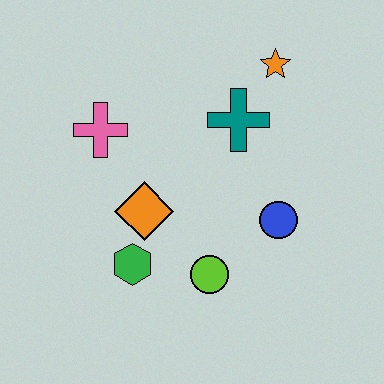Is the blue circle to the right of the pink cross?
Yes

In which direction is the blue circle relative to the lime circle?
The blue circle is to the right of the lime circle.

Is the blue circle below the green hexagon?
No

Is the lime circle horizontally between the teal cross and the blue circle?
No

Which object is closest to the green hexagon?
The orange diamond is closest to the green hexagon.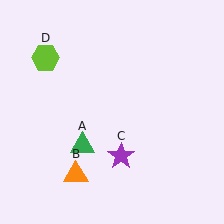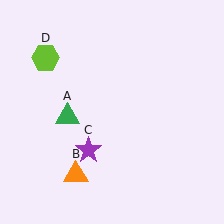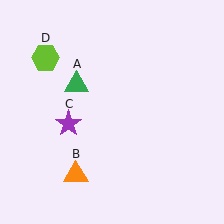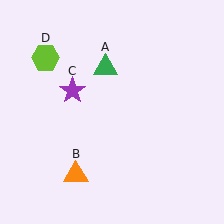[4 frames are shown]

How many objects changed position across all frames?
2 objects changed position: green triangle (object A), purple star (object C).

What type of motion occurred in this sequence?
The green triangle (object A), purple star (object C) rotated clockwise around the center of the scene.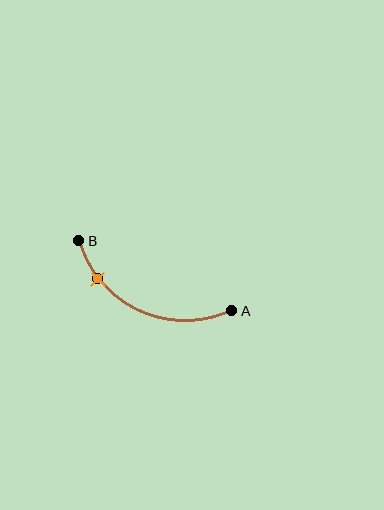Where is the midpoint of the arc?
The arc midpoint is the point on the curve farthest from the straight line joining A and B. It sits below that line.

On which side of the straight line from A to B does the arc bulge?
The arc bulges below the straight line connecting A and B.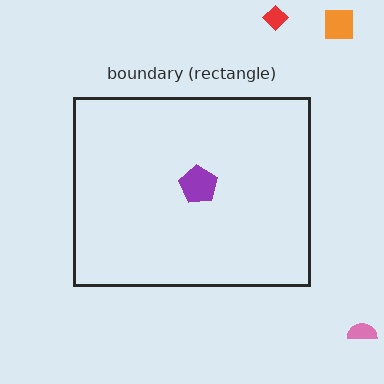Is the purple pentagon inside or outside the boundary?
Inside.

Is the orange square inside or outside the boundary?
Outside.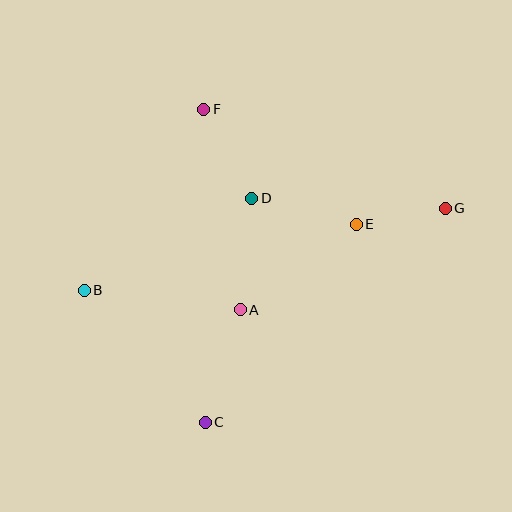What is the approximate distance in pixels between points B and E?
The distance between B and E is approximately 280 pixels.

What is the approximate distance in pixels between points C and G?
The distance between C and G is approximately 321 pixels.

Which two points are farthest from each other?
Points B and G are farthest from each other.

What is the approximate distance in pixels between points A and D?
The distance between A and D is approximately 112 pixels.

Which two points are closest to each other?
Points E and G are closest to each other.